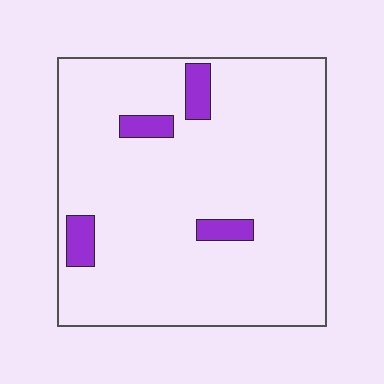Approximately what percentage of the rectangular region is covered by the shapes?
Approximately 10%.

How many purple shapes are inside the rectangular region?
4.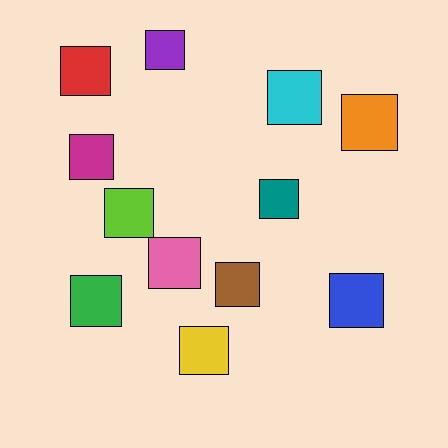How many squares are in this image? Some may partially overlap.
There are 12 squares.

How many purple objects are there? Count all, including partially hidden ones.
There is 1 purple object.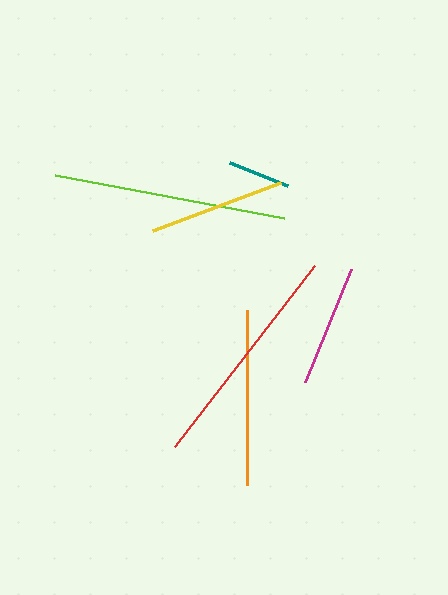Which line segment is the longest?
The lime line is the longest at approximately 233 pixels.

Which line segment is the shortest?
The teal line is the shortest at approximately 62 pixels.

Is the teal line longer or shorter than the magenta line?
The magenta line is longer than the teal line.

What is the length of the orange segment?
The orange segment is approximately 175 pixels long.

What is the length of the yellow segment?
The yellow segment is approximately 138 pixels long.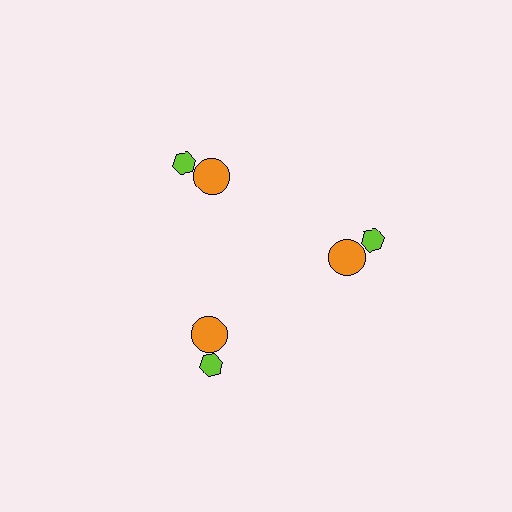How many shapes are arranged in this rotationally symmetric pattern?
There are 6 shapes, arranged in 3 groups of 2.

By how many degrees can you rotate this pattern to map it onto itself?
The pattern maps onto itself every 120 degrees of rotation.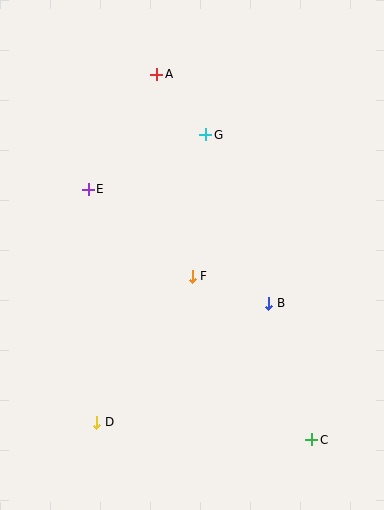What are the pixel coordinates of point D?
Point D is at (97, 422).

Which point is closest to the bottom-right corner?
Point C is closest to the bottom-right corner.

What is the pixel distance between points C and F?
The distance between C and F is 203 pixels.